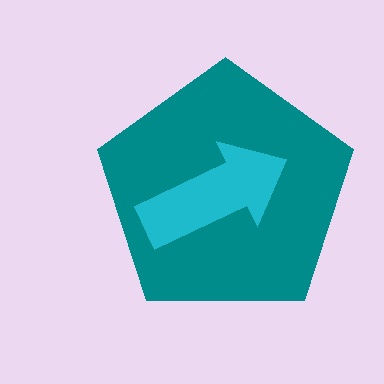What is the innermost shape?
The cyan arrow.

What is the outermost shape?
The teal pentagon.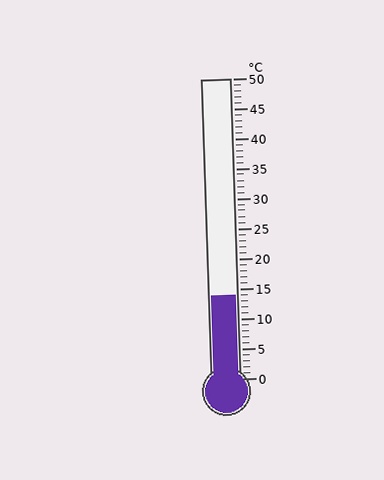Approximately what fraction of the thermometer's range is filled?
The thermometer is filled to approximately 30% of its range.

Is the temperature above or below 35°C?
The temperature is below 35°C.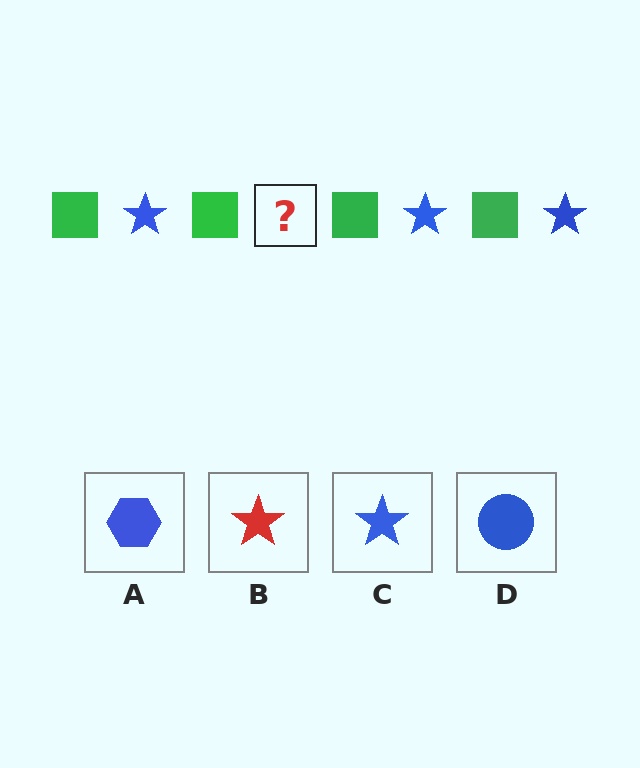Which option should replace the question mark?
Option C.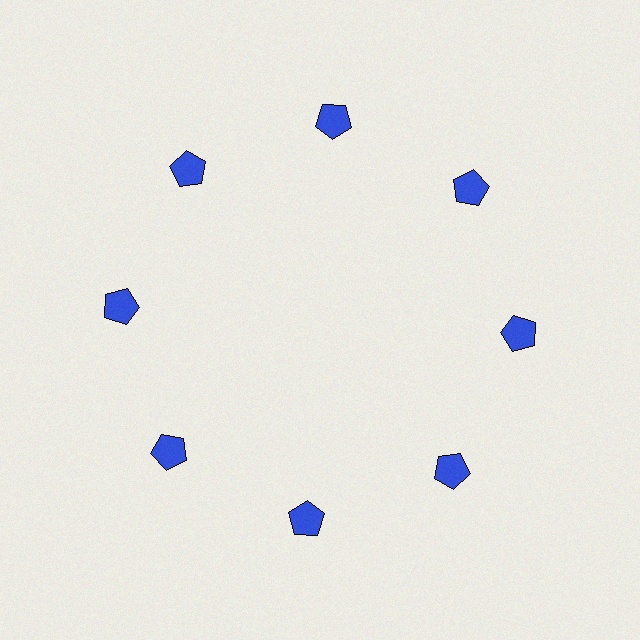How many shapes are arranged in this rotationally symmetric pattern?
There are 8 shapes, arranged in 8 groups of 1.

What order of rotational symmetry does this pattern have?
This pattern has 8-fold rotational symmetry.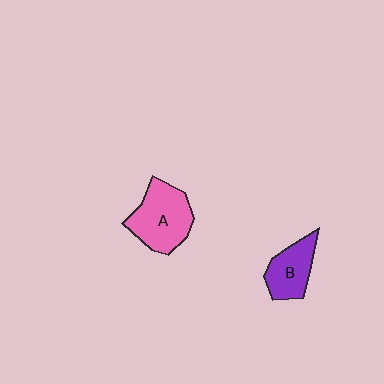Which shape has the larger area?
Shape A (pink).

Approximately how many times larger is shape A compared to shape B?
Approximately 1.5 times.